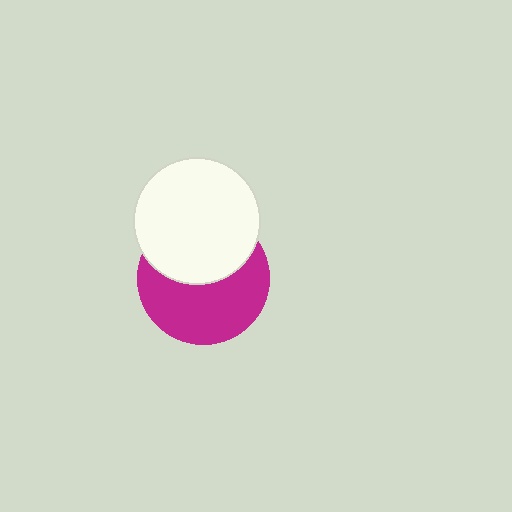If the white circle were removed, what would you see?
You would see the complete magenta circle.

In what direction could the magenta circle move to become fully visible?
The magenta circle could move down. That would shift it out from behind the white circle entirely.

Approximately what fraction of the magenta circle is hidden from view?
Roughly 44% of the magenta circle is hidden behind the white circle.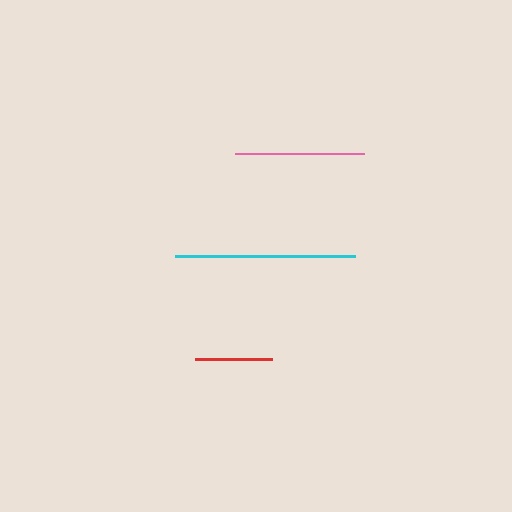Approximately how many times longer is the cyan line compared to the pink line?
The cyan line is approximately 1.4 times the length of the pink line.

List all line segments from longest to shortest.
From longest to shortest: cyan, pink, red.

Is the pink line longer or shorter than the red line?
The pink line is longer than the red line.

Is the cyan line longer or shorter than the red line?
The cyan line is longer than the red line.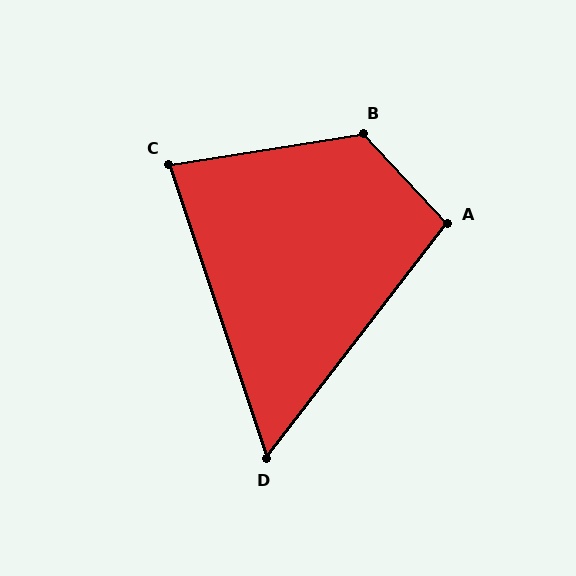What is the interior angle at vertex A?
Approximately 99 degrees (obtuse).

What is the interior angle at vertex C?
Approximately 81 degrees (acute).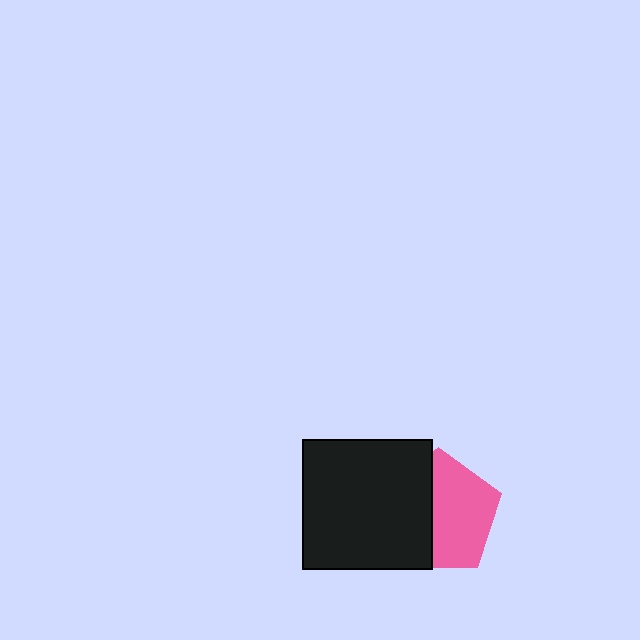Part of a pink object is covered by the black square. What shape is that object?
It is a pentagon.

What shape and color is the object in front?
The object in front is a black square.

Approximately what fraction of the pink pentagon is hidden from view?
Roughly 44% of the pink pentagon is hidden behind the black square.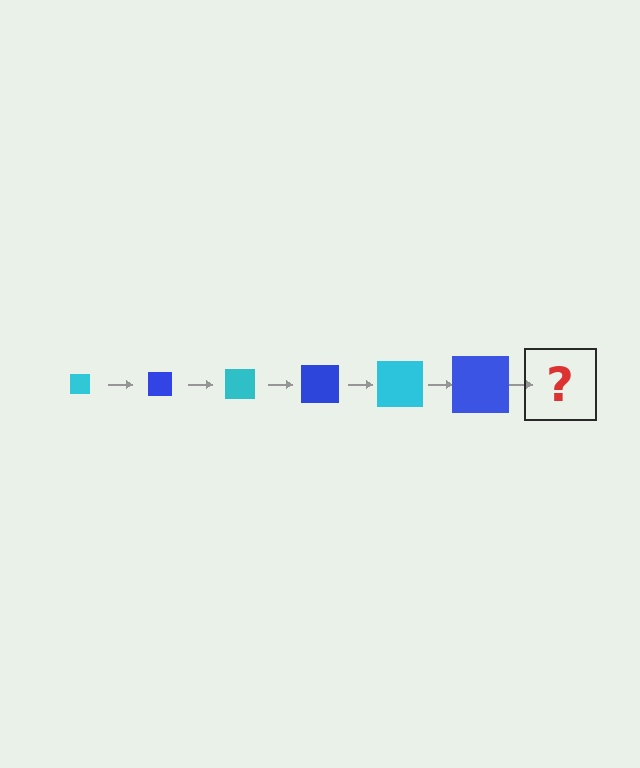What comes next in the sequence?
The next element should be a cyan square, larger than the previous one.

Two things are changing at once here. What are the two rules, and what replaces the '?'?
The two rules are that the square grows larger each step and the color cycles through cyan and blue. The '?' should be a cyan square, larger than the previous one.